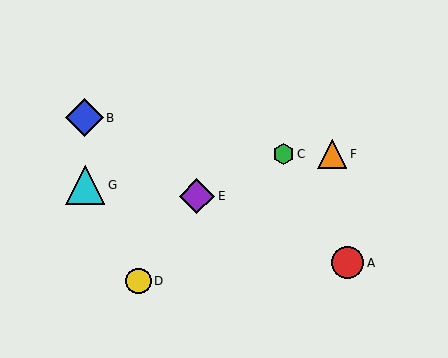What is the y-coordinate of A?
Object A is at y≈263.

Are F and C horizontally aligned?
Yes, both are at y≈154.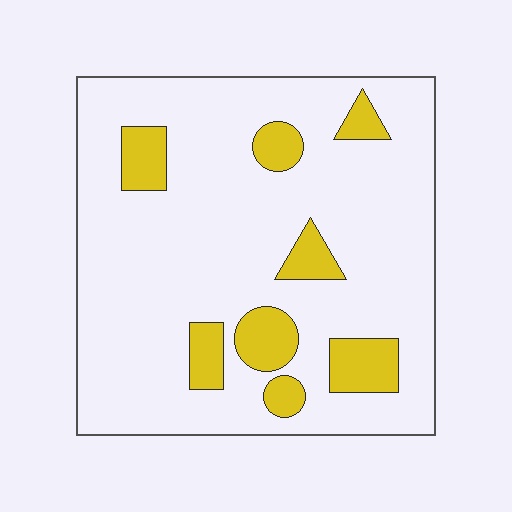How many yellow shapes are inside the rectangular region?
8.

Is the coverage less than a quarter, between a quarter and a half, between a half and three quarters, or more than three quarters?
Less than a quarter.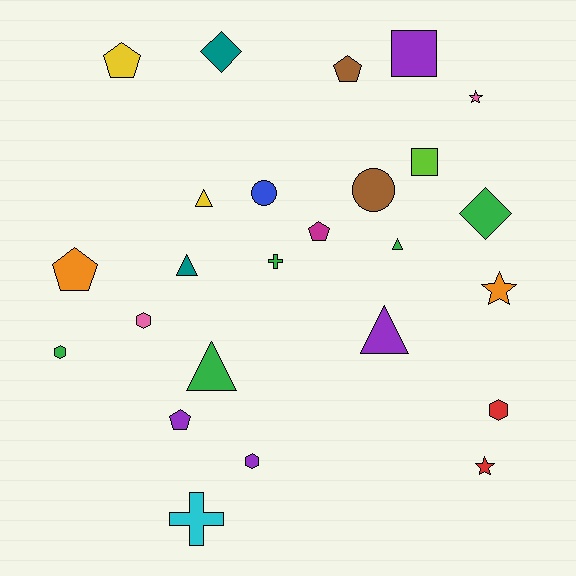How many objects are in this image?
There are 25 objects.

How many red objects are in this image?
There are 2 red objects.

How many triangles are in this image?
There are 5 triangles.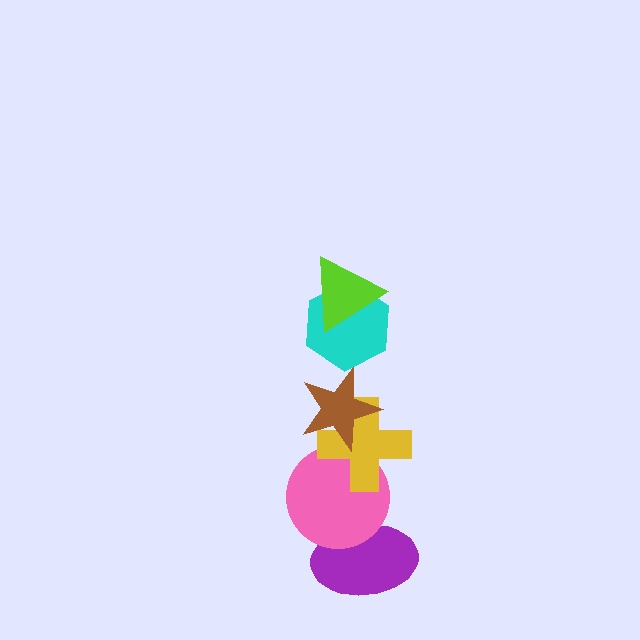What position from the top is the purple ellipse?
The purple ellipse is 6th from the top.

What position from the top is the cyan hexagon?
The cyan hexagon is 2nd from the top.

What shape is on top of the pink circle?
The yellow cross is on top of the pink circle.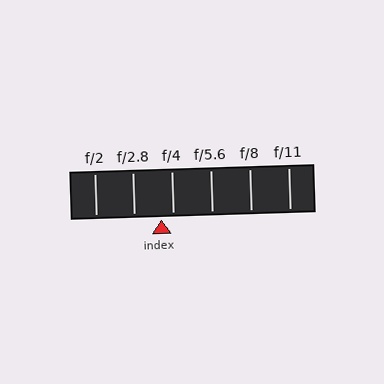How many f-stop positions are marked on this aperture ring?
There are 6 f-stop positions marked.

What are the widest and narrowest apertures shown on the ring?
The widest aperture shown is f/2 and the narrowest is f/11.